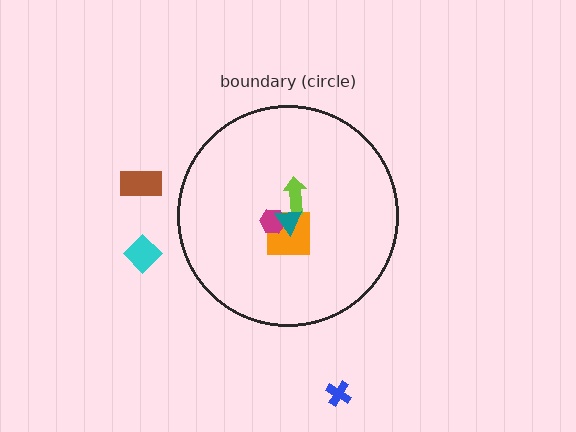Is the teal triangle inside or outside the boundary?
Inside.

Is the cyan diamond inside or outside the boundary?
Outside.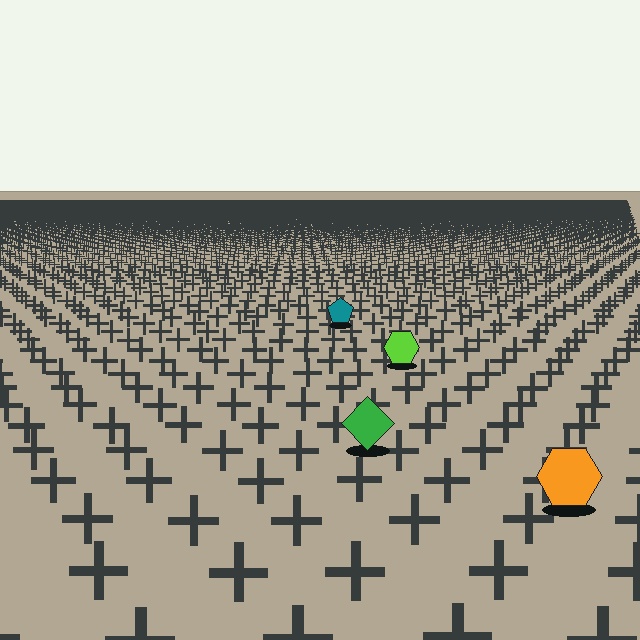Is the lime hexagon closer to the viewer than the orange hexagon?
No. The orange hexagon is closer — you can tell from the texture gradient: the ground texture is coarser near it.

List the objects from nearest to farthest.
From nearest to farthest: the orange hexagon, the green diamond, the lime hexagon, the teal pentagon.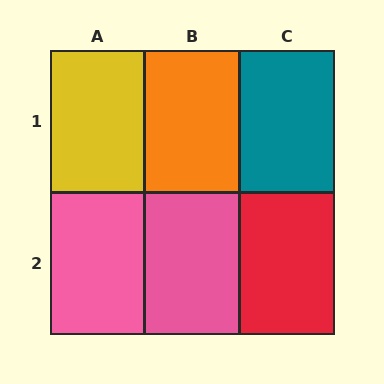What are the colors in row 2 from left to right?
Pink, pink, red.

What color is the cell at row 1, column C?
Teal.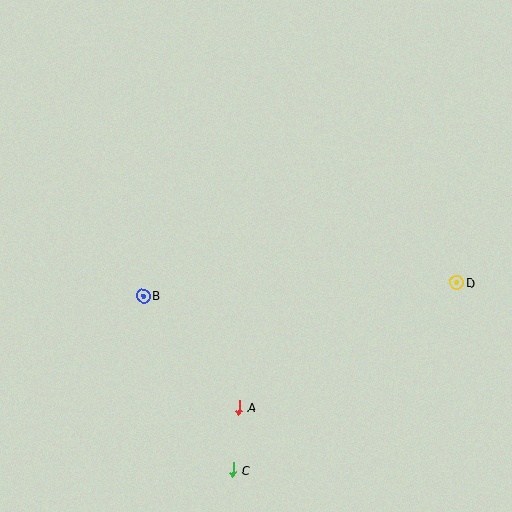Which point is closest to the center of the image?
Point B at (143, 296) is closest to the center.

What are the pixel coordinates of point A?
Point A is at (239, 408).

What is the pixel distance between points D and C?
The distance between D and C is 292 pixels.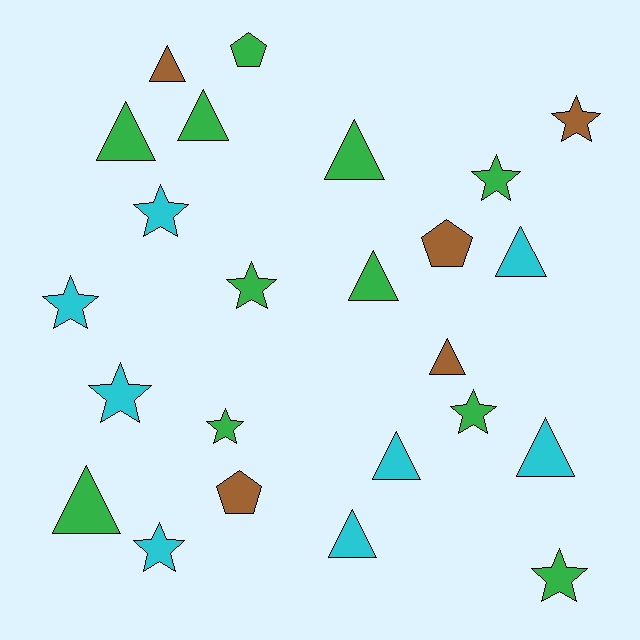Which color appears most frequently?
Green, with 11 objects.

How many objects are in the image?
There are 24 objects.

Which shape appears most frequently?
Triangle, with 11 objects.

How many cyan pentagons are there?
There are no cyan pentagons.